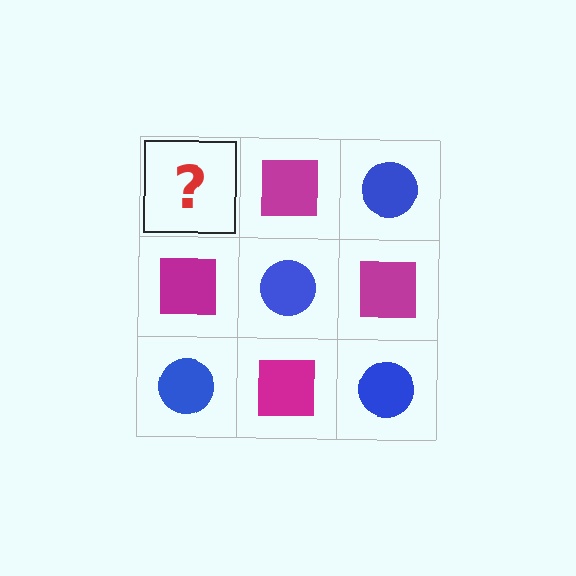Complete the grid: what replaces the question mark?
The question mark should be replaced with a blue circle.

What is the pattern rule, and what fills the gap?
The rule is that it alternates blue circle and magenta square in a checkerboard pattern. The gap should be filled with a blue circle.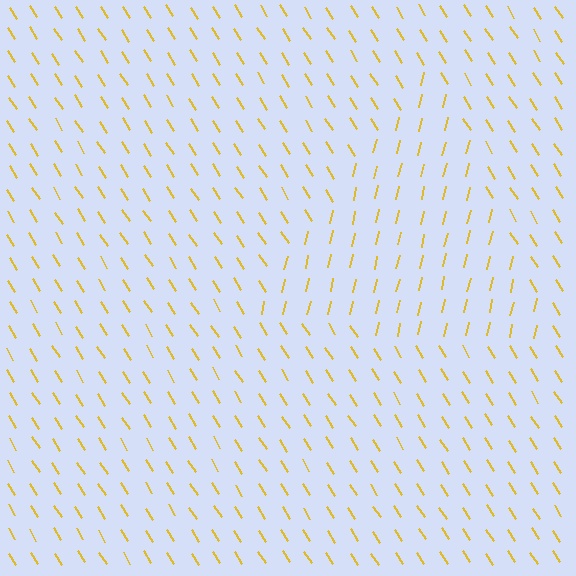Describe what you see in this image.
The image is filled with small yellow line segments. A triangle region in the image has lines oriented differently from the surrounding lines, creating a visible texture boundary.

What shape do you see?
I see a triangle.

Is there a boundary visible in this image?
Yes, there is a texture boundary formed by a change in line orientation.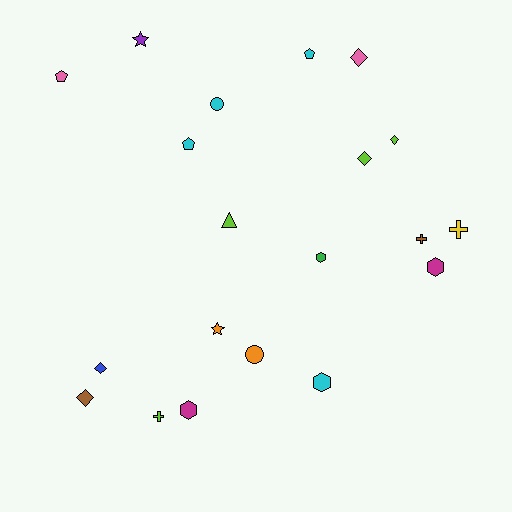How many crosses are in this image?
There are 3 crosses.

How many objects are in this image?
There are 20 objects.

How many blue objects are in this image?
There is 1 blue object.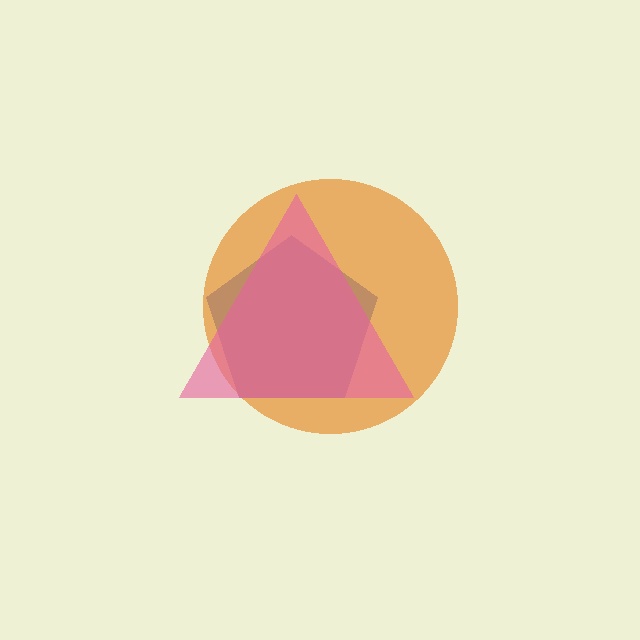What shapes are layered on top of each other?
The layered shapes are: a blue pentagon, an orange circle, a pink triangle.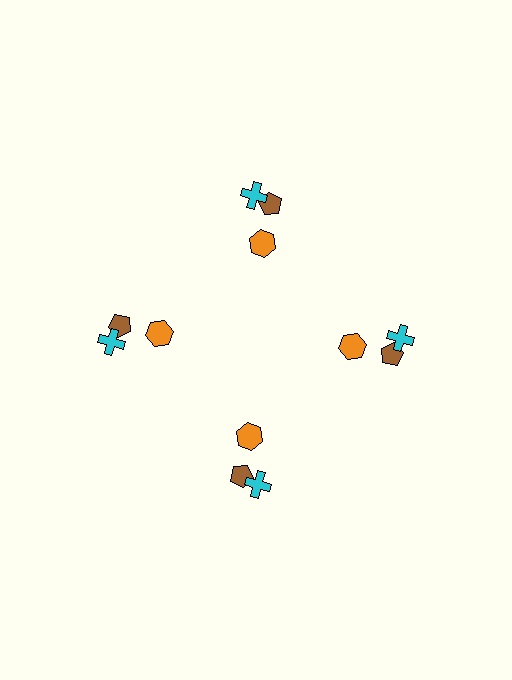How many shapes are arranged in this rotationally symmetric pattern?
There are 12 shapes, arranged in 4 groups of 3.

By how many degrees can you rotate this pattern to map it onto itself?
The pattern maps onto itself every 90 degrees of rotation.